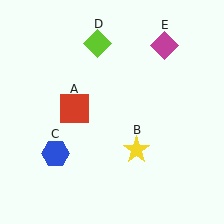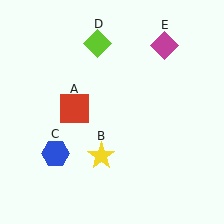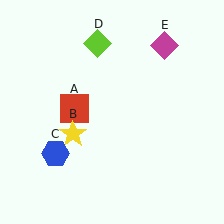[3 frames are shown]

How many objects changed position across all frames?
1 object changed position: yellow star (object B).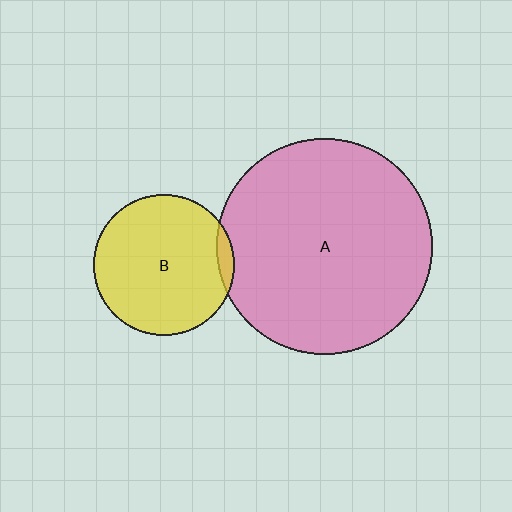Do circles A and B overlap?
Yes.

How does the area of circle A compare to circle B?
Approximately 2.3 times.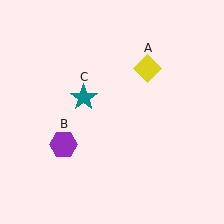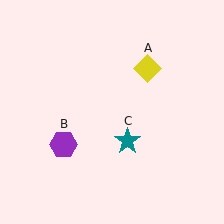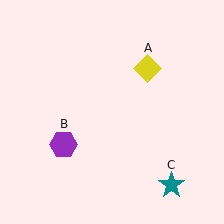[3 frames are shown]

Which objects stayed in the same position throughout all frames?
Yellow diamond (object A) and purple hexagon (object B) remained stationary.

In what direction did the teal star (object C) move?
The teal star (object C) moved down and to the right.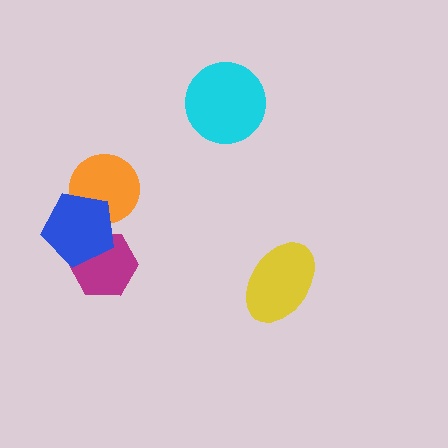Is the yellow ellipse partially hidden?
No, no other shape covers it.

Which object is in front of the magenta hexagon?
The blue pentagon is in front of the magenta hexagon.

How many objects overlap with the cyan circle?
0 objects overlap with the cyan circle.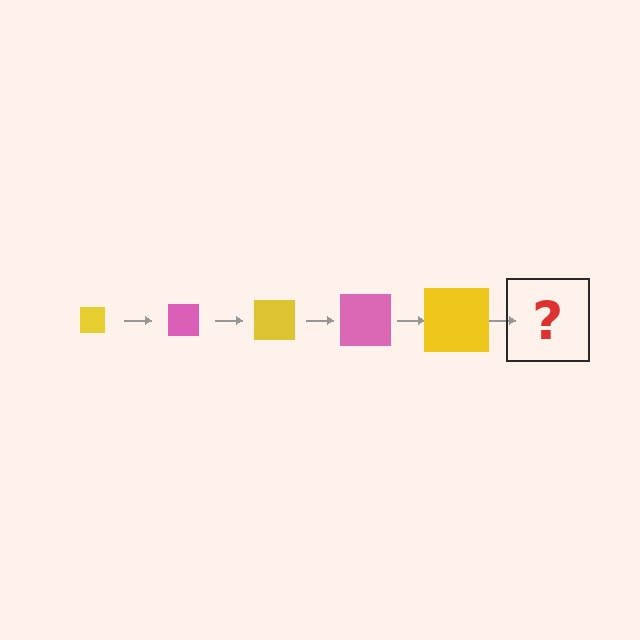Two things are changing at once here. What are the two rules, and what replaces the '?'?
The two rules are that the square grows larger each step and the color cycles through yellow and pink. The '?' should be a pink square, larger than the previous one.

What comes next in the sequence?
The next element should be a pink square, larger than the previous one.